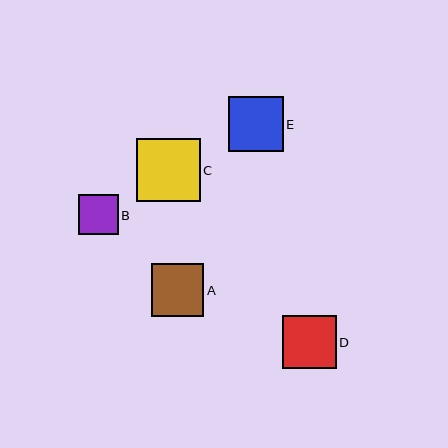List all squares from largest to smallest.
From largest to smallest: C, E, D, A, B.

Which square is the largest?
Square C is the largest with a size of approximately 63 pixels.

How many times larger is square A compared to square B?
Square A is approximately 1.3 times the size of square B.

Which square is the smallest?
Square B is the smallest with a size of approximately 40 pixels.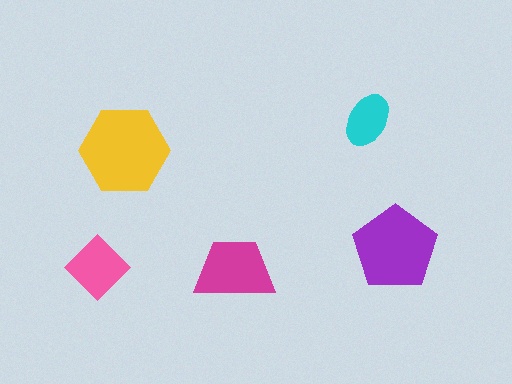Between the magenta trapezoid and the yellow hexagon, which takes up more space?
The yellow hexagon.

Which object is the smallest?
The cyan ellipse.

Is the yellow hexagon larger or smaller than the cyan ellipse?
Larger.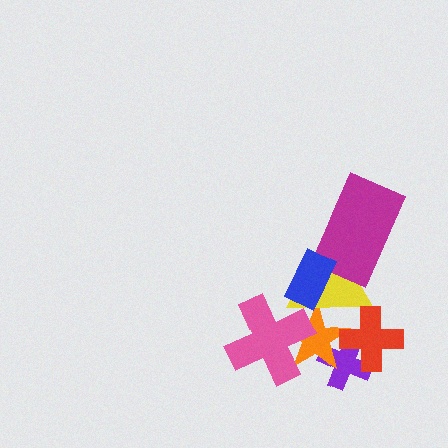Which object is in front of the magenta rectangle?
The blue rectangle is in front of the magenta rectangle.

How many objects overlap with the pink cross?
2 objects overlap with the pink cross.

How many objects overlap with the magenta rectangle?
2 objects overlap with the magenta rectangle.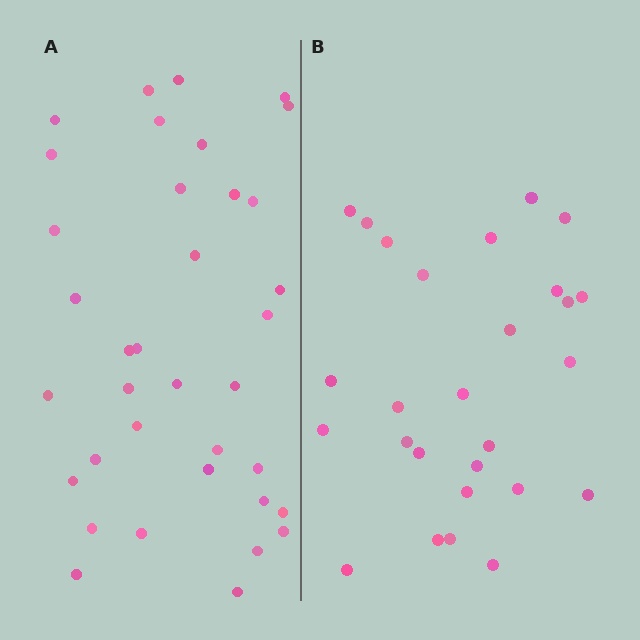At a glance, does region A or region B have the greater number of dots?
Region A (the left region) has more dots.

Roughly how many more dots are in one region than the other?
Region A has roughly 8 or so more dots than region B.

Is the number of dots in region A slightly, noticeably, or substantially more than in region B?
Region A has noticeably more, but not dramatically so. The ratio is roughly 1.3 to 1.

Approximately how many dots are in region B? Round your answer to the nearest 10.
About 30 dots. (The exact count is 27, which rounds to 30.)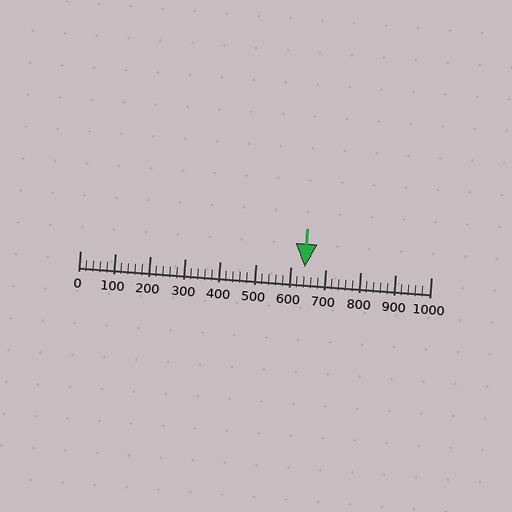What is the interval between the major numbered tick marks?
The major tick marks are spaced 100 units apart.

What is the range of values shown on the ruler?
The ruler shows values from 0 to 1000.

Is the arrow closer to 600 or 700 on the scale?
The arrow is closer to 600.